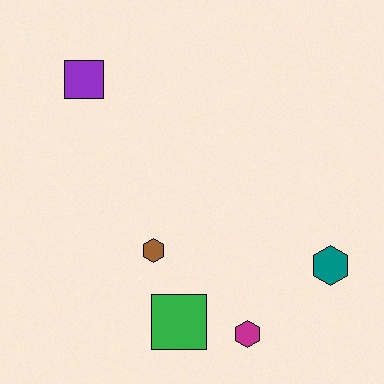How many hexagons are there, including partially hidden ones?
There are 3 hexagons.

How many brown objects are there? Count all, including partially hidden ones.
There is 1 brown object.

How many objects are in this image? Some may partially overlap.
There are 5 objects.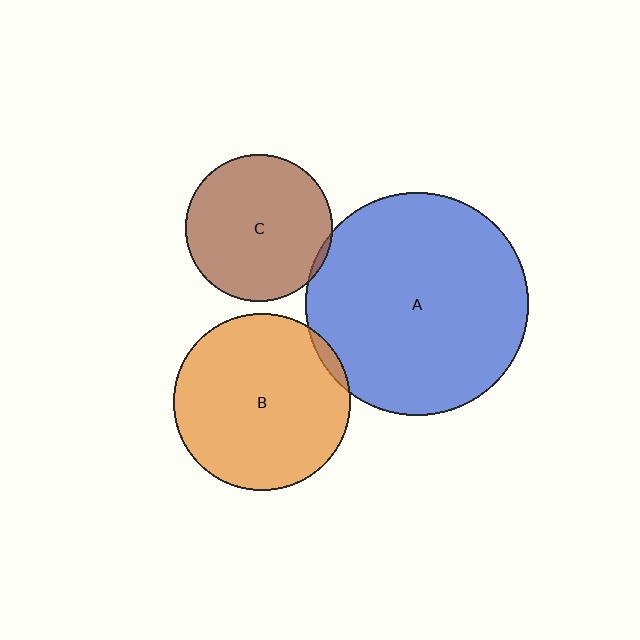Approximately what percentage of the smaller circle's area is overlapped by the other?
Approximately 5%.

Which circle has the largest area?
Circle A (blue).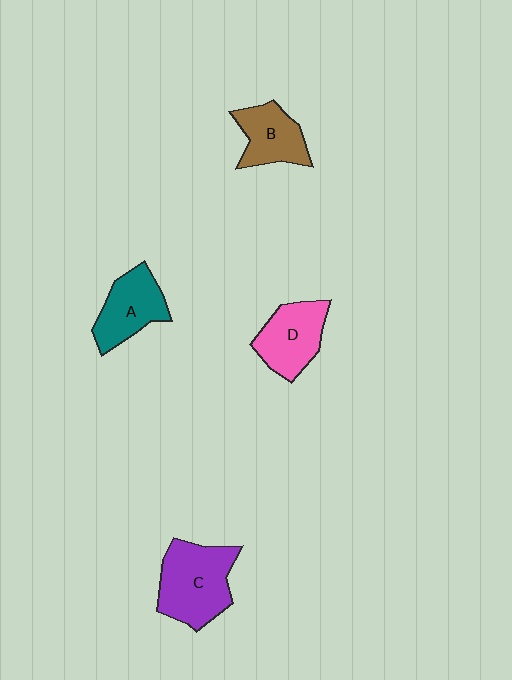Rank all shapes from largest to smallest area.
From largest to smallest: C (purple), D (pink), A (teal), B (brown).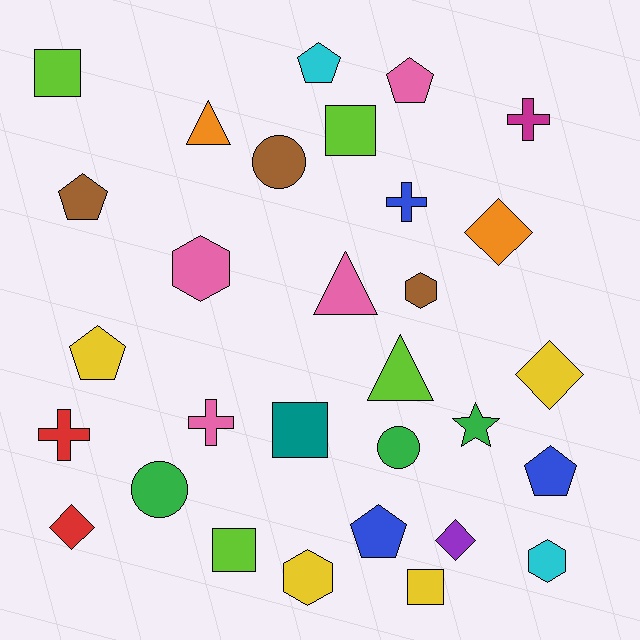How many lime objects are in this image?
There are 4 lime objects.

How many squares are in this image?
There are 5 squares.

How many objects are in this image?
There are 30 objects.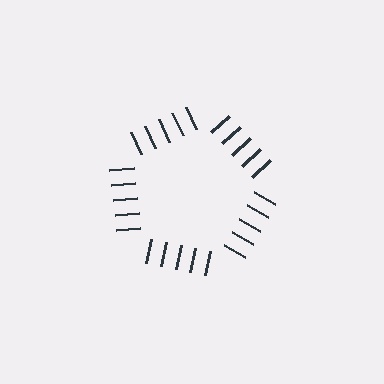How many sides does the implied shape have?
5 sides — the line-ends trace a pentagon.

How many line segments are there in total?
25 — 5 along each of the 5 edges.